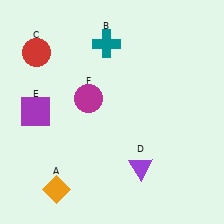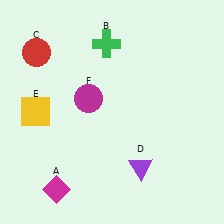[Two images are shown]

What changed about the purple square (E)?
In Image 1, E is purple. In Image 2, it changed to yellow.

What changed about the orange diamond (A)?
In Image 1, A is orange. In Image 2, it changed to magenta.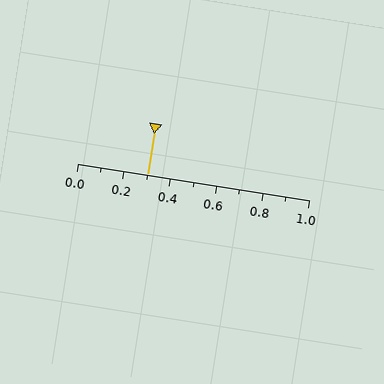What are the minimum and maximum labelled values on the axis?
The axis runs from 0.0 to 1.0.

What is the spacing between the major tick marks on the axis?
The major ticks are spaced 0.2 apart.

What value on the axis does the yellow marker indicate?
The marker indicates approximately 0.3.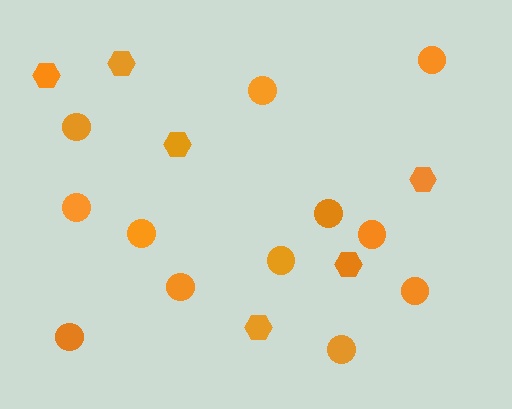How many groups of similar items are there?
There are 2 groups: one group of hexagons (6) and one group of circles (12).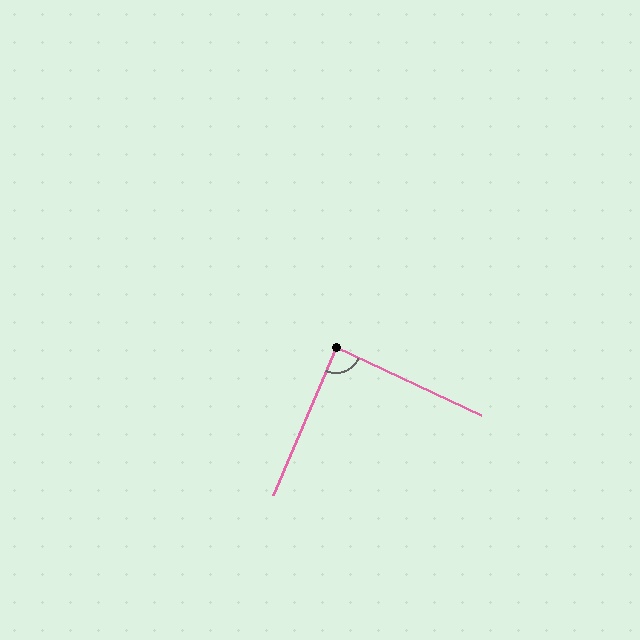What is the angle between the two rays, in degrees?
Approximately 88 degrees.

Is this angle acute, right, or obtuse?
It is approximately a right angle.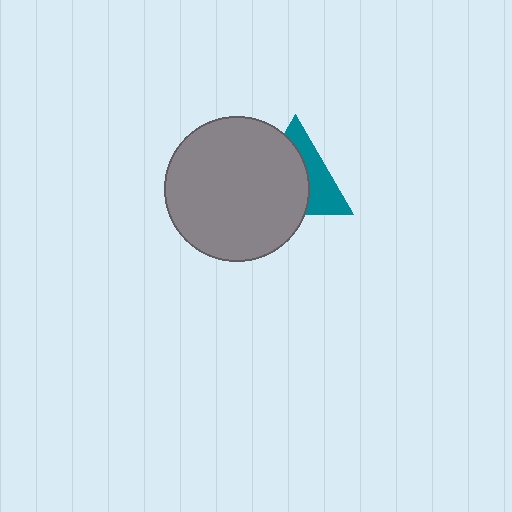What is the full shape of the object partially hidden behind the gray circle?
The partially hidden object is a teal triangle.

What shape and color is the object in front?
The object in front is a gray circle.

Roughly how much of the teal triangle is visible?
A small part of it is visible (roughly 40%).